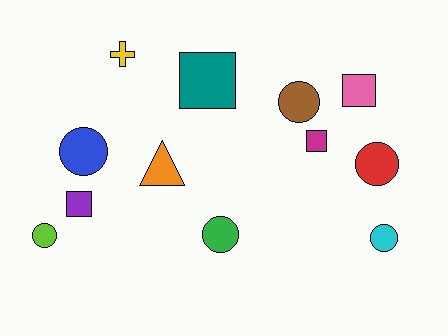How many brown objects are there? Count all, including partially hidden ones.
There is 1 brown object.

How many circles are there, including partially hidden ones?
There are 6 circles.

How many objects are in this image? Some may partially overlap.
There are 12 objects.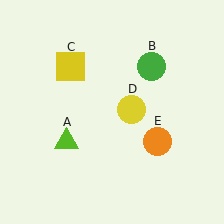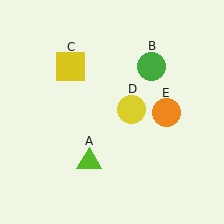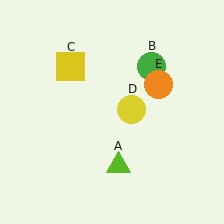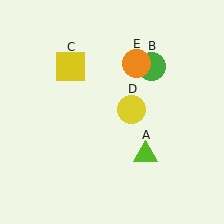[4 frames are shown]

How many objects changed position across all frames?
2 objects changed position: lime triangle (object A), orange circle (object E).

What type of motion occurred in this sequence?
The lime triangle (object A), orange circle (object E) rotated counterclockwise around the center of the scene.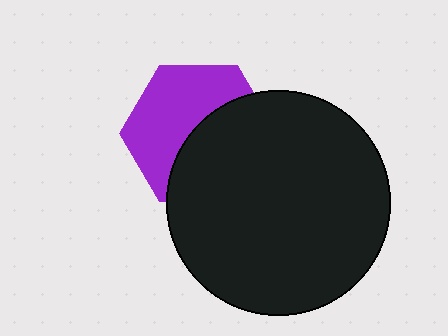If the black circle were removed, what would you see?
You would see the complete purple hexagon.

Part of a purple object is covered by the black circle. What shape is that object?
It is a hexagon.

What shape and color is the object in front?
The object in front is a black circle.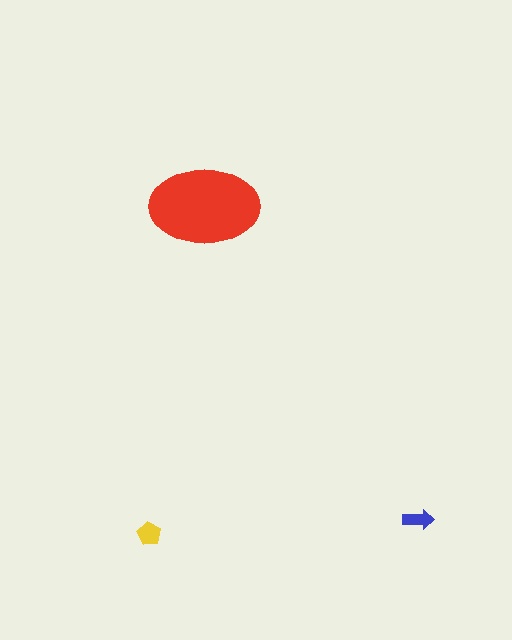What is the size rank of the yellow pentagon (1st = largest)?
2nd.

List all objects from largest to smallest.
The red ellipse, the yellow pentagon, the blue arrow.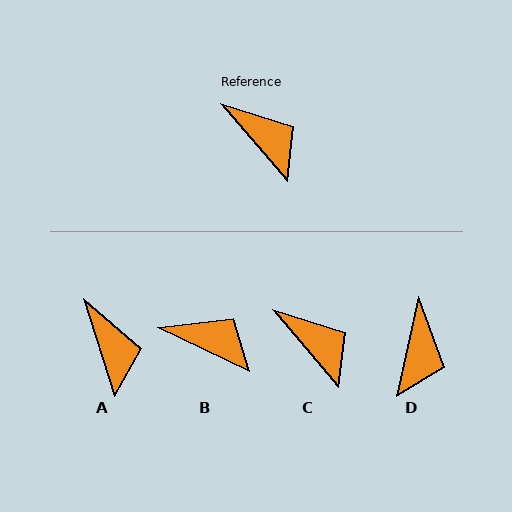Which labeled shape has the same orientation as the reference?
C.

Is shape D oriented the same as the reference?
No, it is off by about 53 degrees.